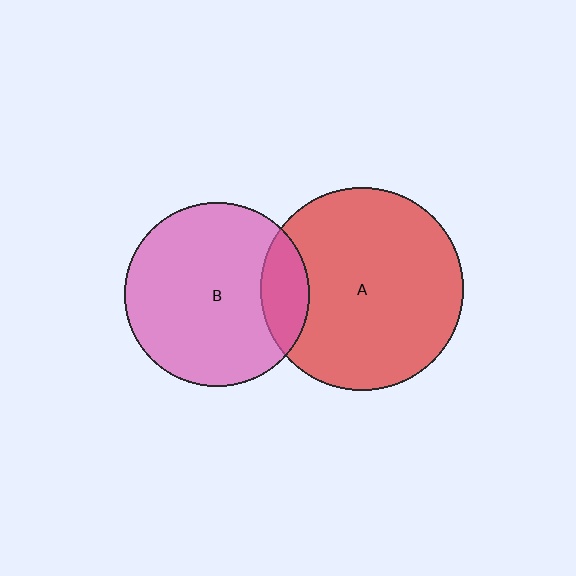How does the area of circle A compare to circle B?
Approximately 1.2 times.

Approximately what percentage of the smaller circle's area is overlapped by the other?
Approximately 15%.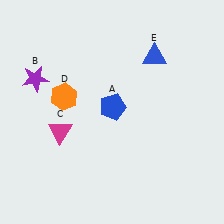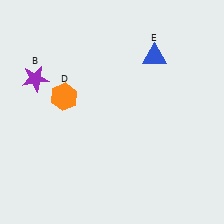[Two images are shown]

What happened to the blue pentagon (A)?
The blue pentagon (A) was removed in Image 2. It was in the top-right area of Image 1.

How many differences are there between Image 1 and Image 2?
There are 2 differences between the two images.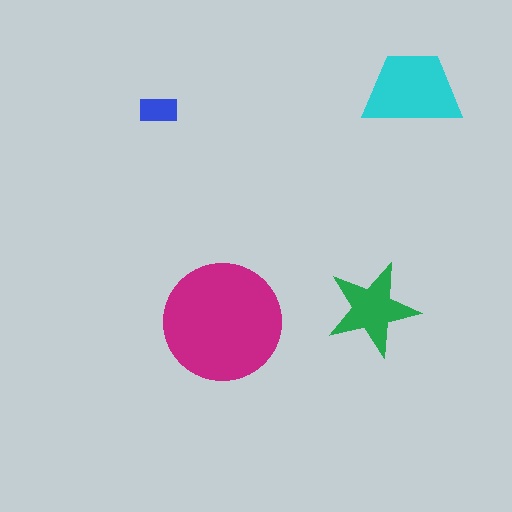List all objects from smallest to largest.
The blue rectangle, the green star, the cyan trapezoid, the magenta circle.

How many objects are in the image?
There are 4 objects in the image.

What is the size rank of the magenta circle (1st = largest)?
1st.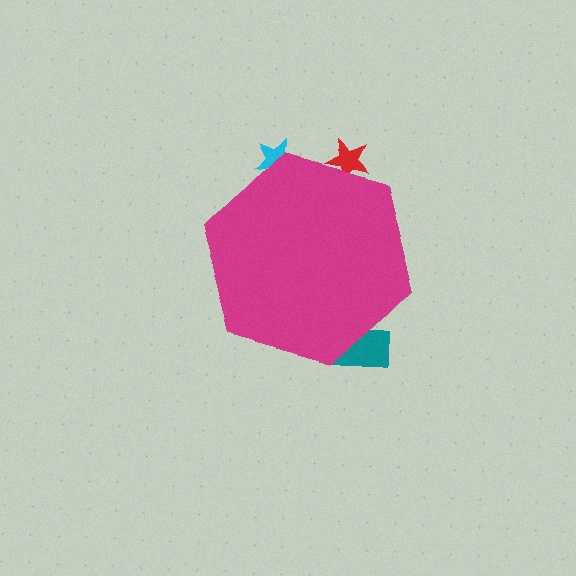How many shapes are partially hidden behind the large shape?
3 shapes are partially hidden.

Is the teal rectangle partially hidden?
Yes, the teal rectangle is partially hidden behind the magenta hexagon.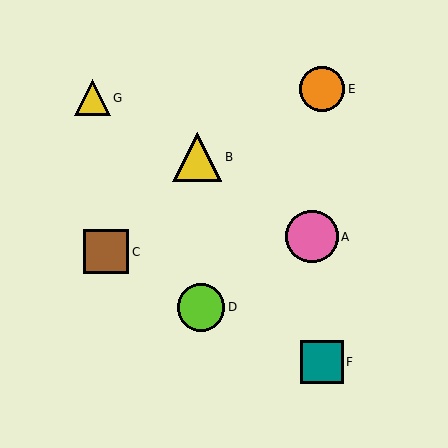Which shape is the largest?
The pink circle (labeled A) is the largest.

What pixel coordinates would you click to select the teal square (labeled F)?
Click at (322, 362) to select the teal square F.